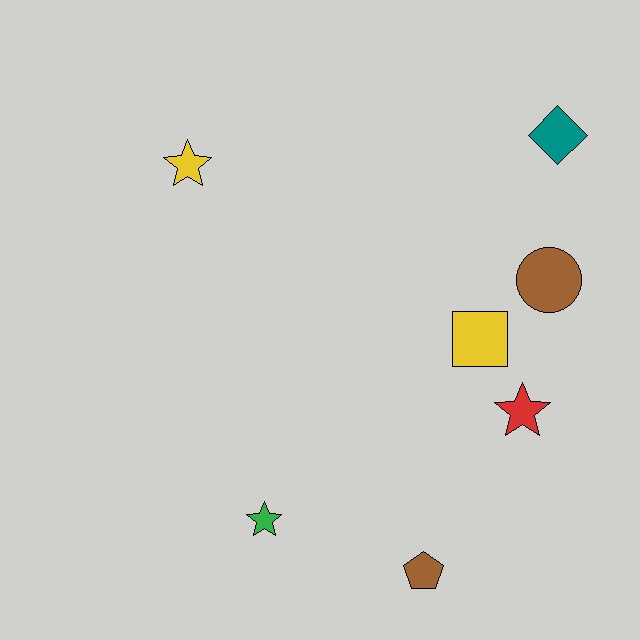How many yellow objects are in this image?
There are 2 yellow objects.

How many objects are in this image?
There are 7 objects.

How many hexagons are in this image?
There are no hexagons.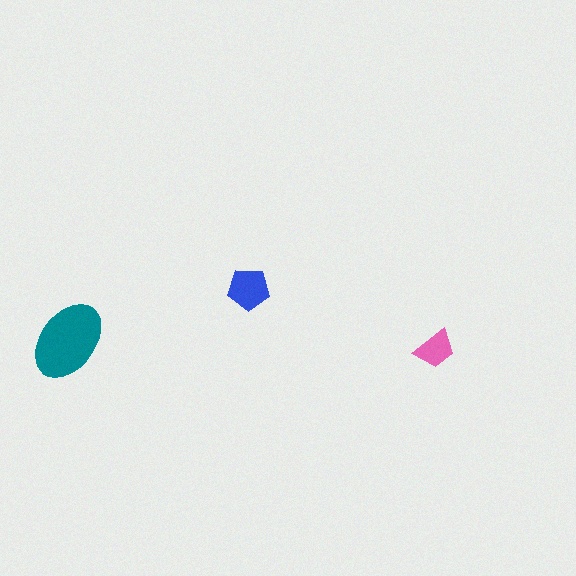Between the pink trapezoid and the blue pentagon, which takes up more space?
The blue pentagon.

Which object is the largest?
The teal ellipse.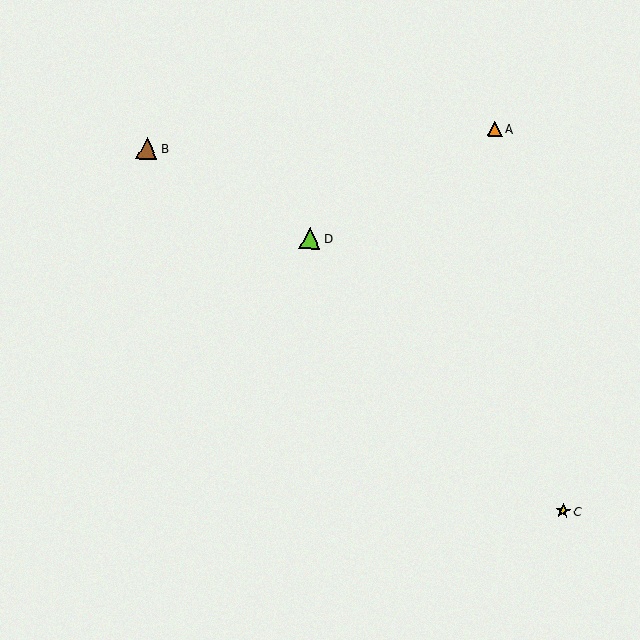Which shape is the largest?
The brown triangle (labeled B) is the largest.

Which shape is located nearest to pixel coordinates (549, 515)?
The yellow star (labeled C) at (563, 511) is nearest to that location.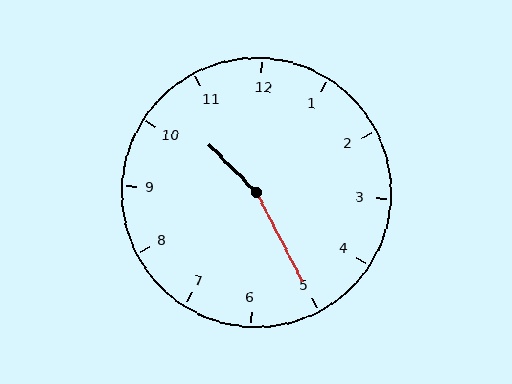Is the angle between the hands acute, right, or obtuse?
It is obtuse.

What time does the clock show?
10:25.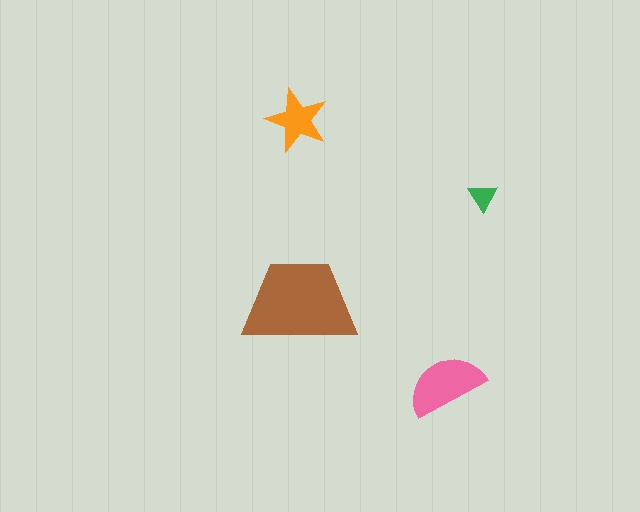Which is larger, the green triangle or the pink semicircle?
The pink semicircle.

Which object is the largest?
The brown trapezoid.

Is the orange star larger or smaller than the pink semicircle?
Smaller.